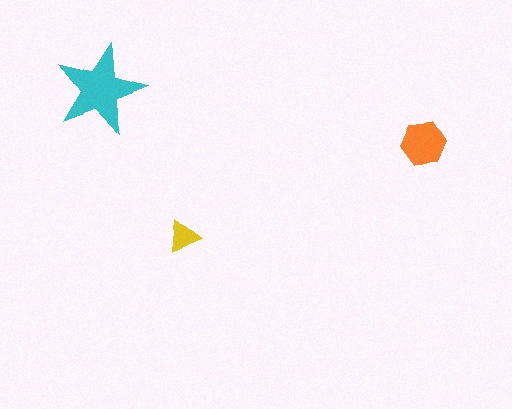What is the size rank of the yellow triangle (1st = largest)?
3rd.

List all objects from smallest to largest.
The yellow triangle, the orange hexagon, the cyan star.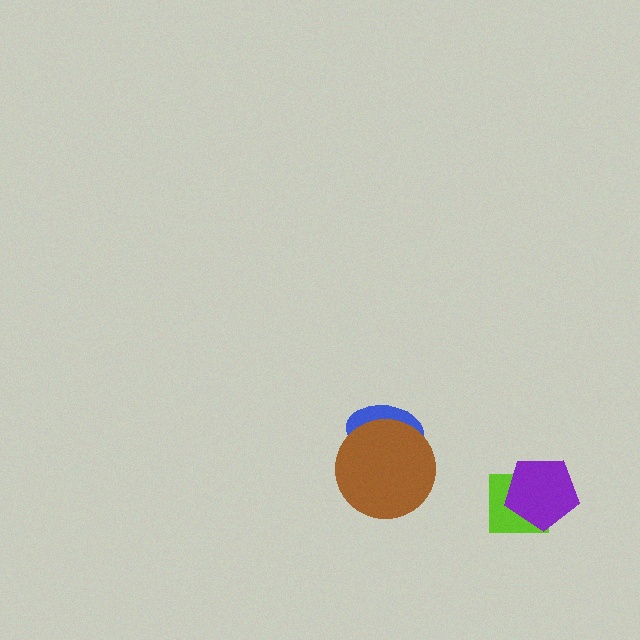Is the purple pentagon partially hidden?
No, no other shape covers it.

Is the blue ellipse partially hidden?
Yes, it is partially covered by another shape.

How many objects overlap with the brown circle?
1 object overlaps with the brown circle.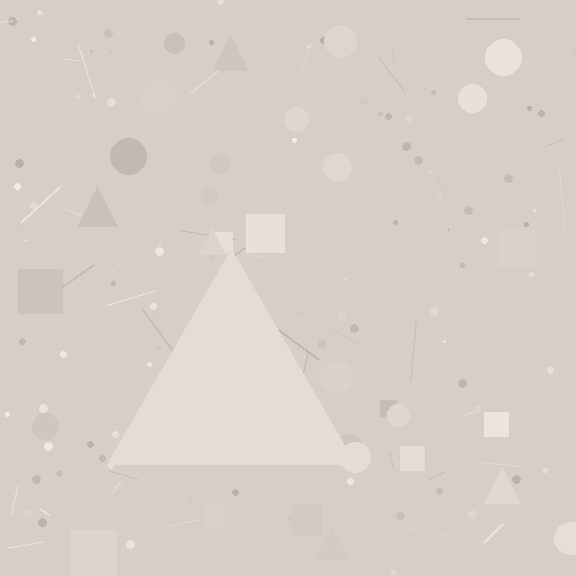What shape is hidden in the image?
A triangle is hidden in the image.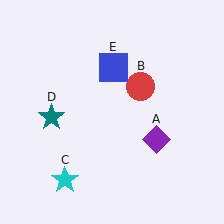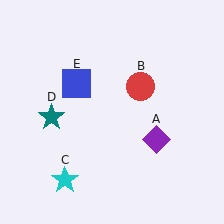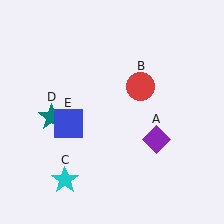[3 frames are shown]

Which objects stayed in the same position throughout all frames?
Purple diamond (object A) and red circle (object B) and cyan star (object C) and teal star (object D) remained stationary.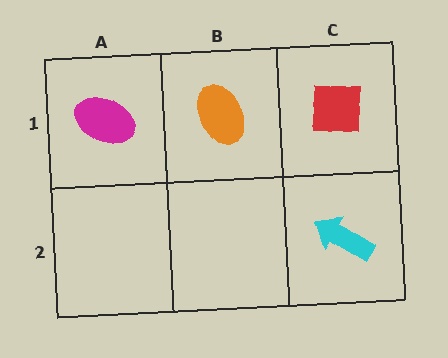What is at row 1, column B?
An orange ellipse.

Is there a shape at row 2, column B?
No, that cell is empty.